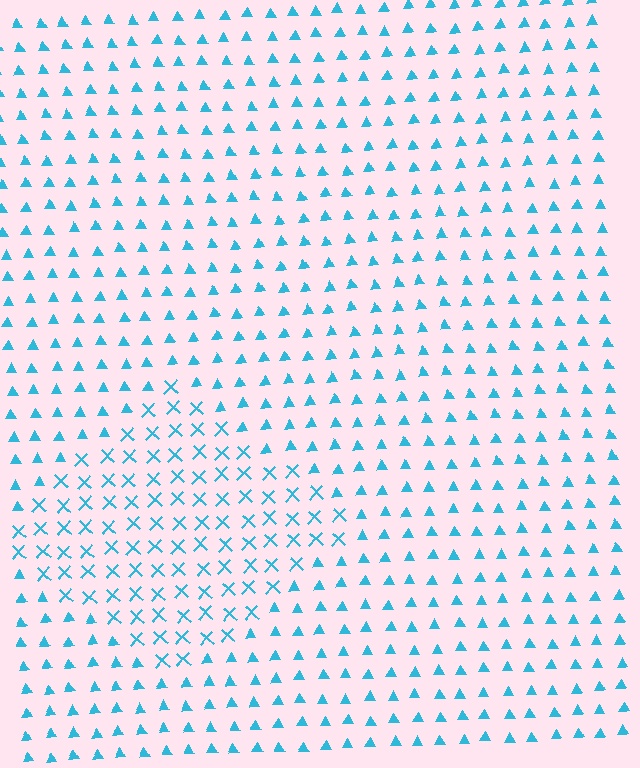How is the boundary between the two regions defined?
The boundary is defined by a change in element shape: X marks inside vs. triangles outside. All elements share the same color and spacing.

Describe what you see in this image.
The image is filled with small cyan elements arranged in a uniform grid. A diamond-shaped region contains X marks, while the surrounding area contains triangles. The boundary is defined purely by the change in element shape.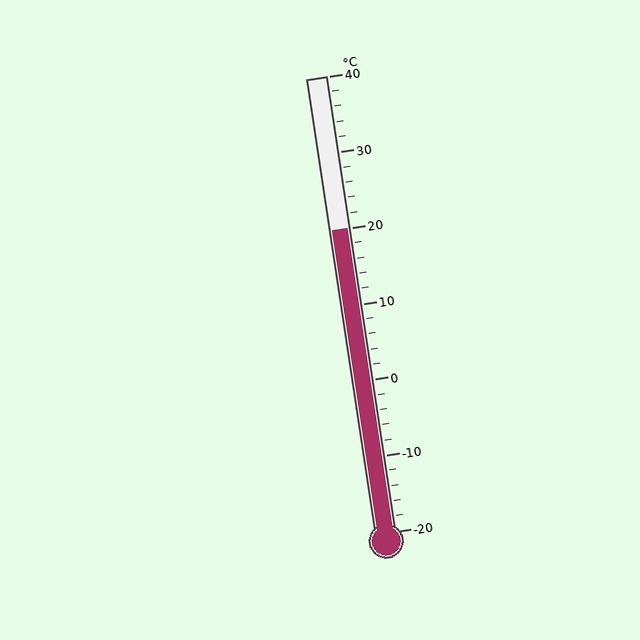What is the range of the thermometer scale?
The thermometer scale ranges from -20°C to 40°C.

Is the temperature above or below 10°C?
The temperature is above 10°C.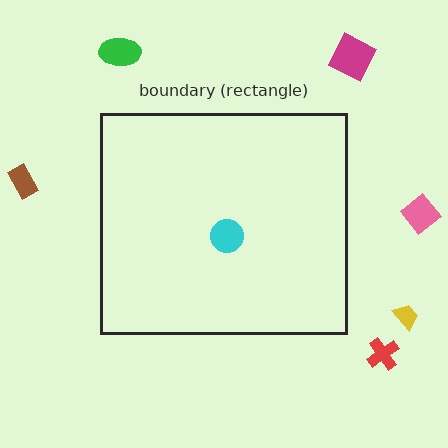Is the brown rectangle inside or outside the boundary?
Outside.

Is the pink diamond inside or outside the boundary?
Outside.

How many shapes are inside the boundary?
1 inside, 6 outside.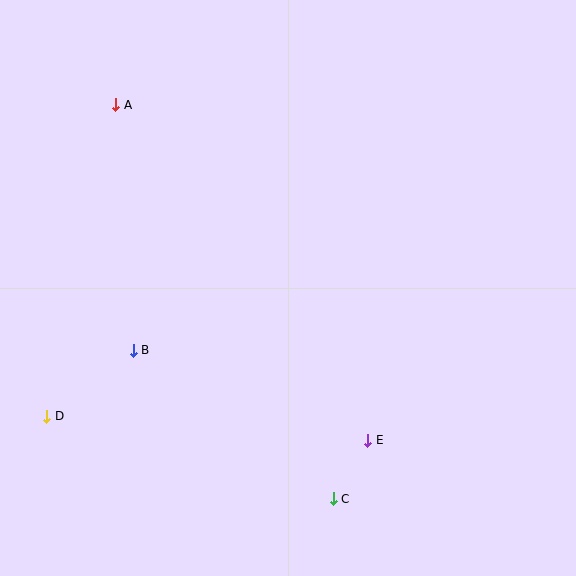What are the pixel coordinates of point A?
Point A is at (116, 105).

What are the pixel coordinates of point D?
Point D is at (47, 417).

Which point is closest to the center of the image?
Point B at (133, 350) is closest to the center.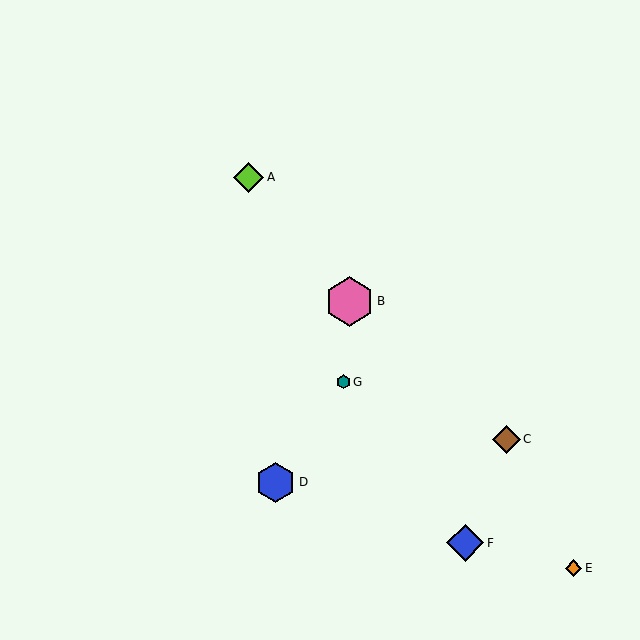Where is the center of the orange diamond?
The center of the orange diamond is at (574, 568).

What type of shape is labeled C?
Shape C is a brown diamond.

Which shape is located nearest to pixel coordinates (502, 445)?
The brown diamond (labeled C) at (506, 439) is nearest to that location.